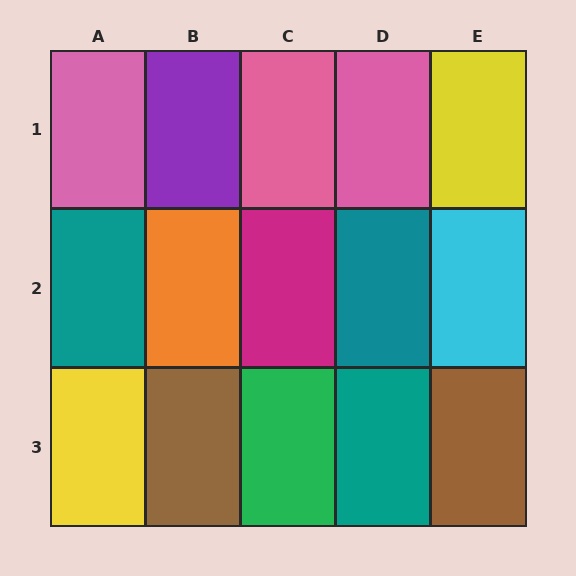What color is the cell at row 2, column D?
Teal.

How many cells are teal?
3 cells are teal.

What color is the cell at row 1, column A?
Pink.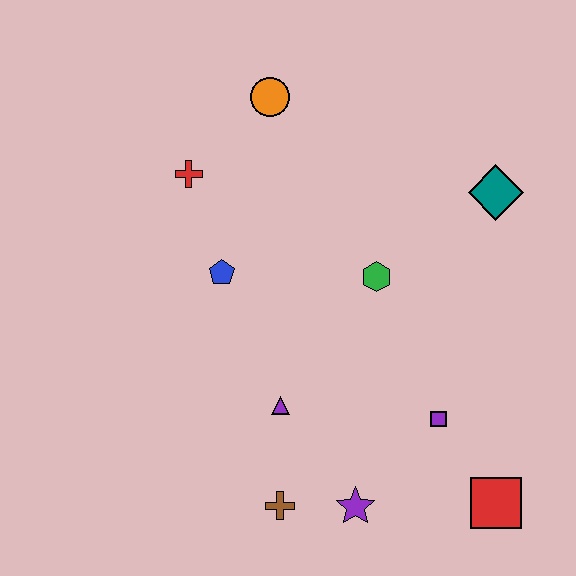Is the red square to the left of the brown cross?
No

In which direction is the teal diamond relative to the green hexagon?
The teal diamond is to the right of the green hexagon.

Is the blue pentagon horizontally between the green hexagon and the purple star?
No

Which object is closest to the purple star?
The brown cross is closest to the purple star.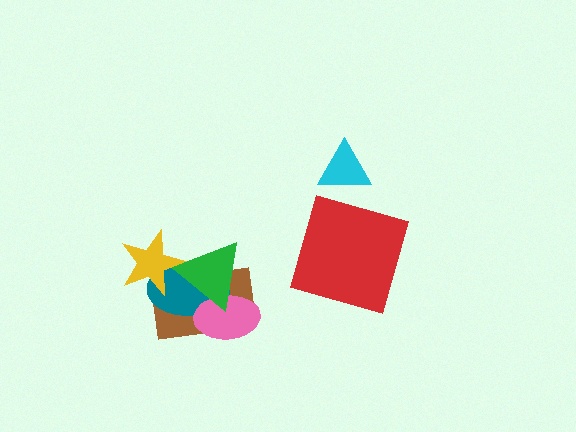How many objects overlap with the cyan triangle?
0 objects overlap with the cyan triangle.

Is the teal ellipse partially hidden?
Yes, it is partially covered by another shape.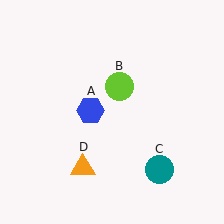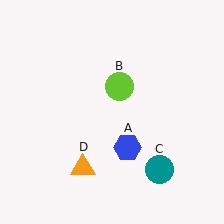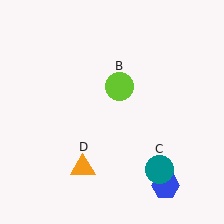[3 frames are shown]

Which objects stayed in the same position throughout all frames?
Lime circle (object B) and teal circle (object C) and orange triangle (object D) remained stationary.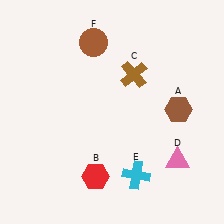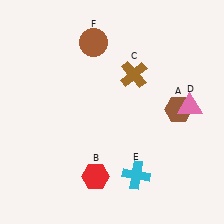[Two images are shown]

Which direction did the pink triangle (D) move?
The pink triangle (D) moved up.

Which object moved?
The pink triangle (D) moved up.